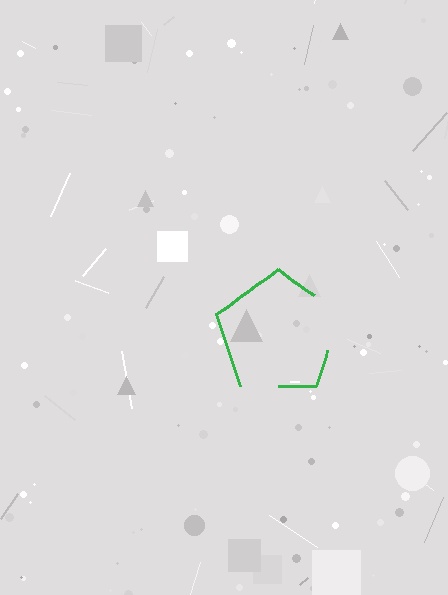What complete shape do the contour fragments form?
The contour fragments form a pentagon.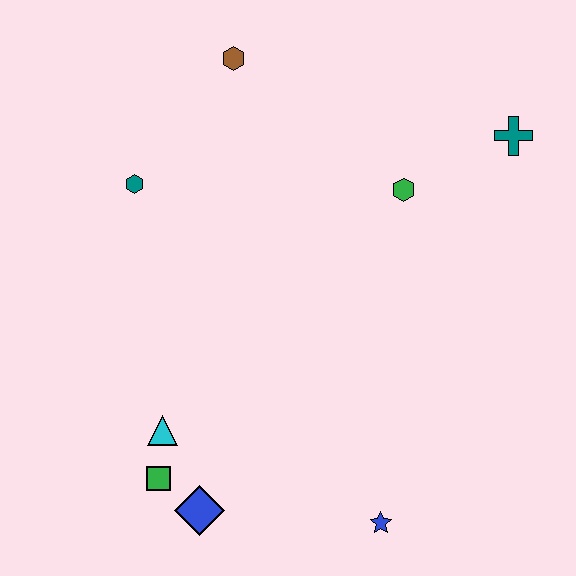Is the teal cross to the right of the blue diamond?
Yes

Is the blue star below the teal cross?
Yes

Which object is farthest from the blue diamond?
The teal cross is farthest from the blue diamond.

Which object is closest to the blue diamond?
The green square is closest to the blue diamond.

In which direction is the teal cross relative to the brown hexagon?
The teal cross is to the right of the brown hexagon.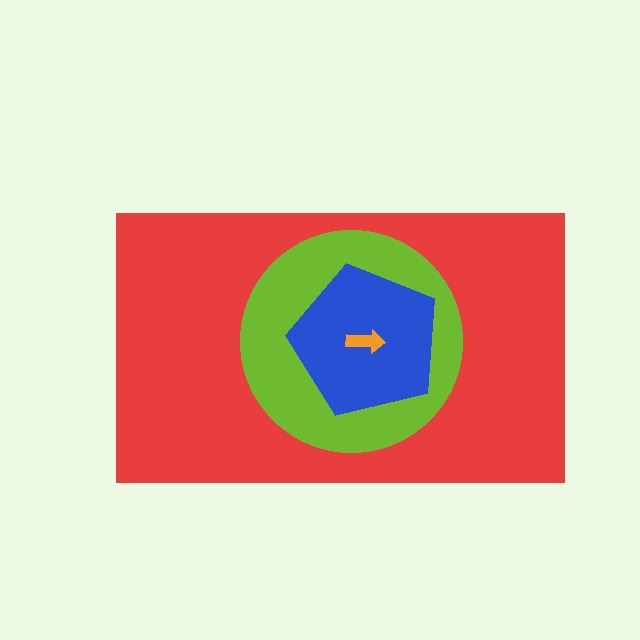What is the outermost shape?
The red rectangle.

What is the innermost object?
The orange arrow.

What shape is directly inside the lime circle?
The blue pentagon.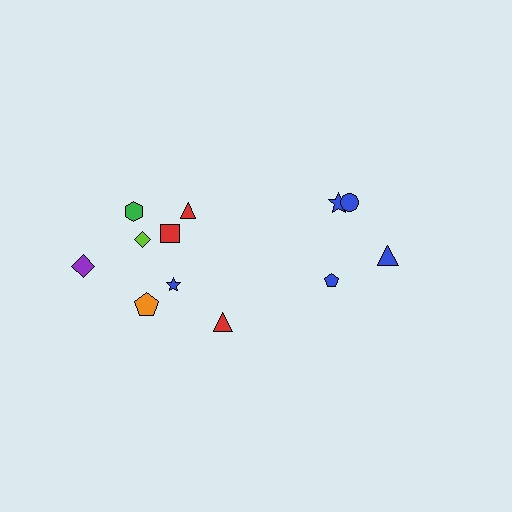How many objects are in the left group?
There are 8 objects.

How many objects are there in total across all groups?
There are 12 objects.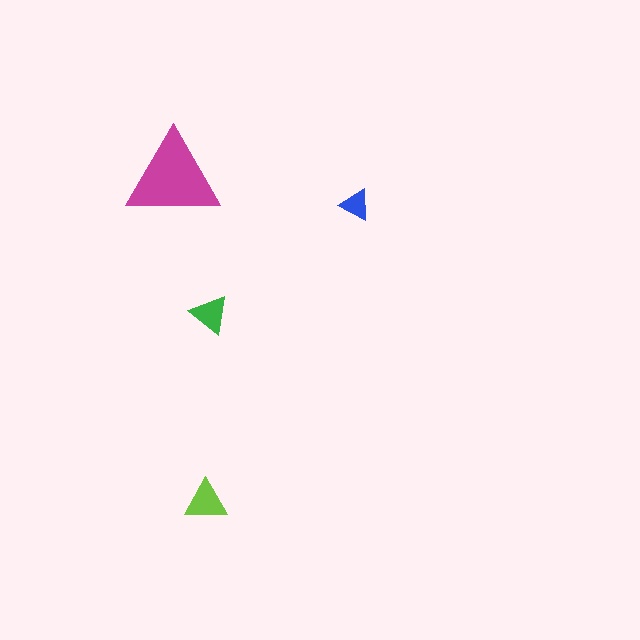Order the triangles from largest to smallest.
the magenta one, the lime one, the green one, the blue one.